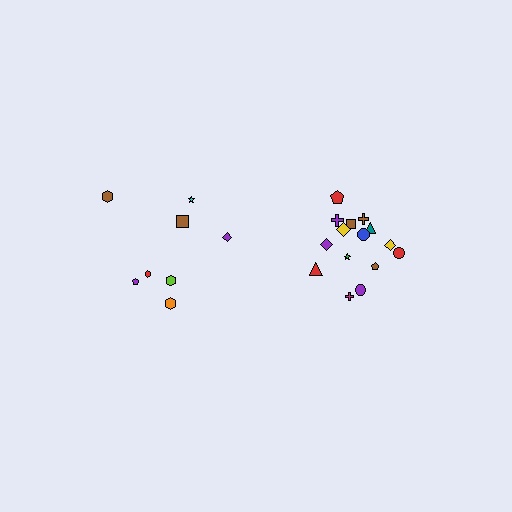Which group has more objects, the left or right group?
The right group.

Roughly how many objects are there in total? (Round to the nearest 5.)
Roughly 25 objects in total.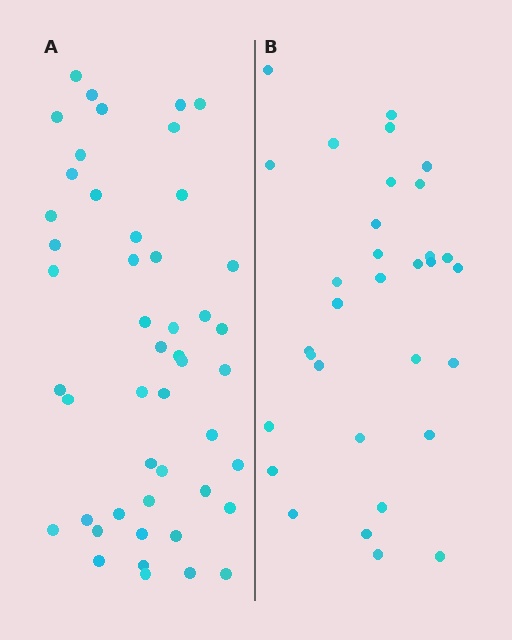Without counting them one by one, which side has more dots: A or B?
Region A (the left region) has more dots.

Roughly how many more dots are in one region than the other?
Region A has approximately 15 more dots than region B.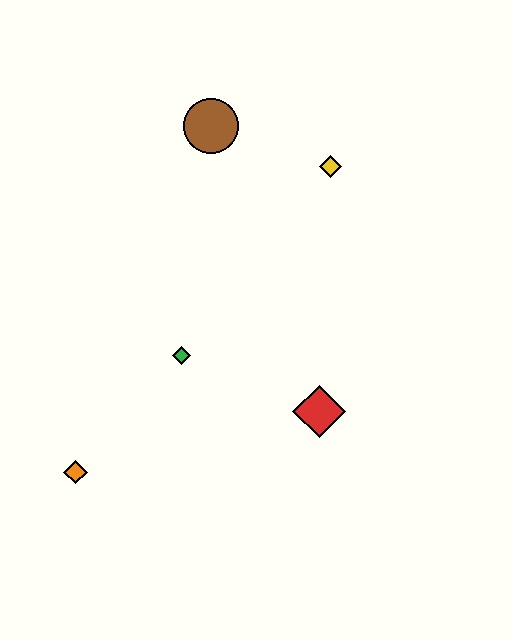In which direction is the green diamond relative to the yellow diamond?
The green diamond is below the yellow diamond.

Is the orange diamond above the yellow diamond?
No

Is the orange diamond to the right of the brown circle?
No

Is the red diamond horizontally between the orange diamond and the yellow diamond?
Yes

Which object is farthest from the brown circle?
The orange diamond is farthest from the brown circle.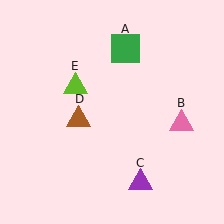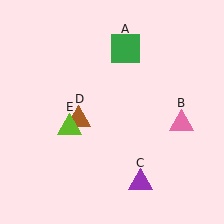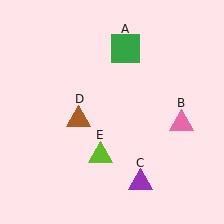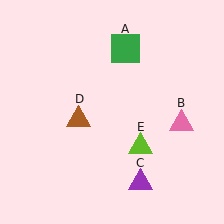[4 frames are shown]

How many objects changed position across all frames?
1 object changed position: lime triangle (object E).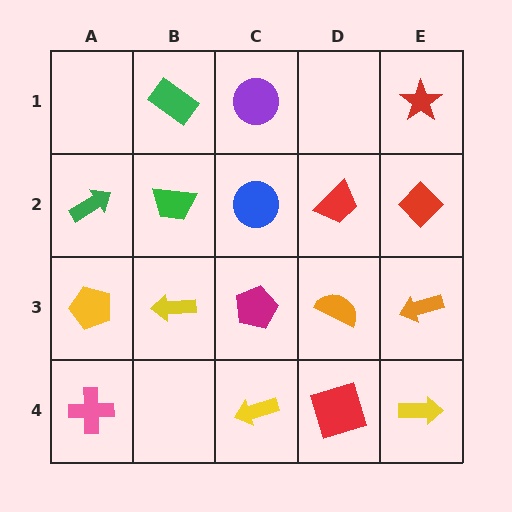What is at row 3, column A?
A yellow pentagon.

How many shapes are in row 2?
5 shapes.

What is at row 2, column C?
A blue circle.